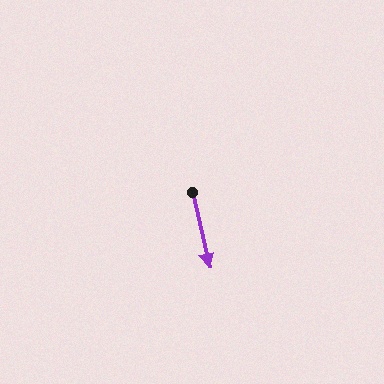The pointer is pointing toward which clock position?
Roughly 6 o'clock.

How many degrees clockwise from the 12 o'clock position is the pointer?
Approximately 167 degrees.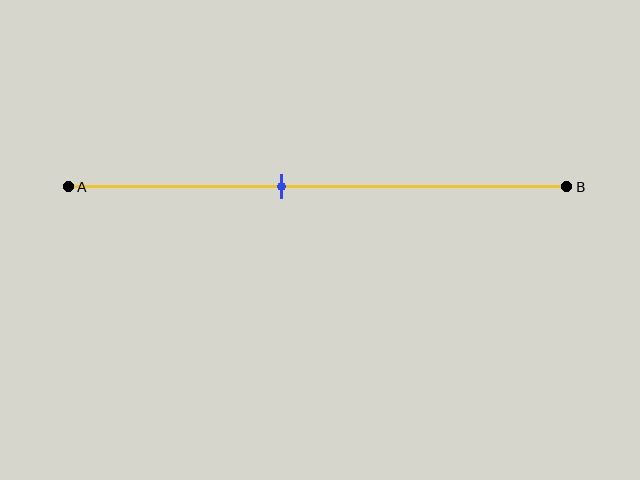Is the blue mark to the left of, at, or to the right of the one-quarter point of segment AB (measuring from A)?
The blue mark is to the right of the one-quarter point of segment AB.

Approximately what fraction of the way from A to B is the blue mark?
The blue mark is approximately 45% of the way from A to B.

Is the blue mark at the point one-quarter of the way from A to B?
No, the mark is at about 45% from A, not at the 25% one-quarter point.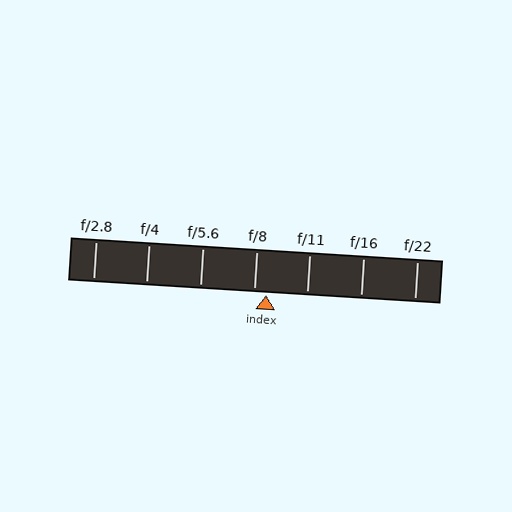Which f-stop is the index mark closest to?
The index mark is closest to f/8.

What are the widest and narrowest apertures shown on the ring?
The widest aperture shown is f/2.8 and the narrowest is f/22.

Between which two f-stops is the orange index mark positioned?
The index mark is between f/8 and f/11.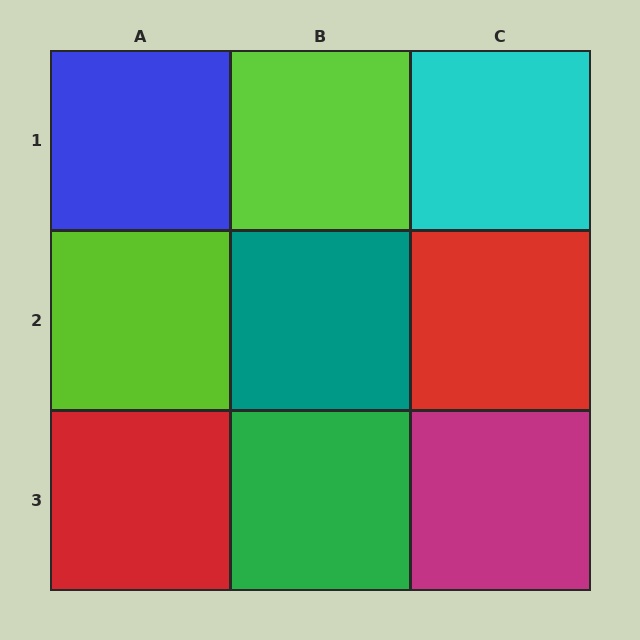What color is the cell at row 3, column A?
Red.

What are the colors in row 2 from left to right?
Lime, teal, red.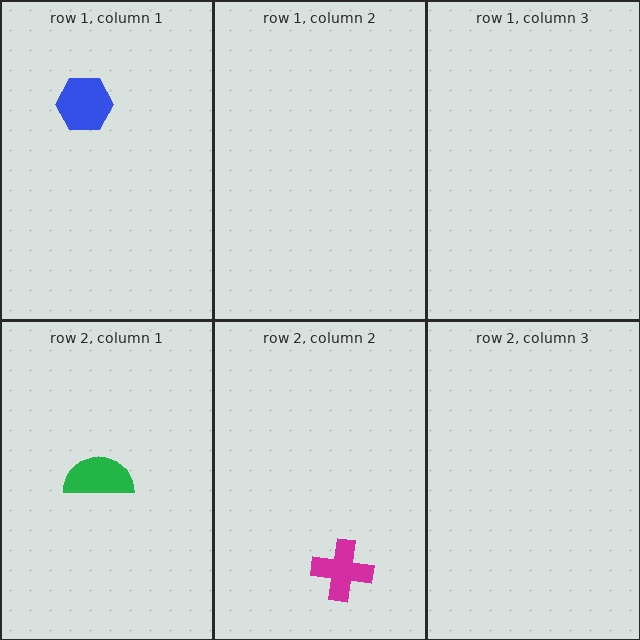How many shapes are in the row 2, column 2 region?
1.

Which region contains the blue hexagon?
The row 1, column 1 region.